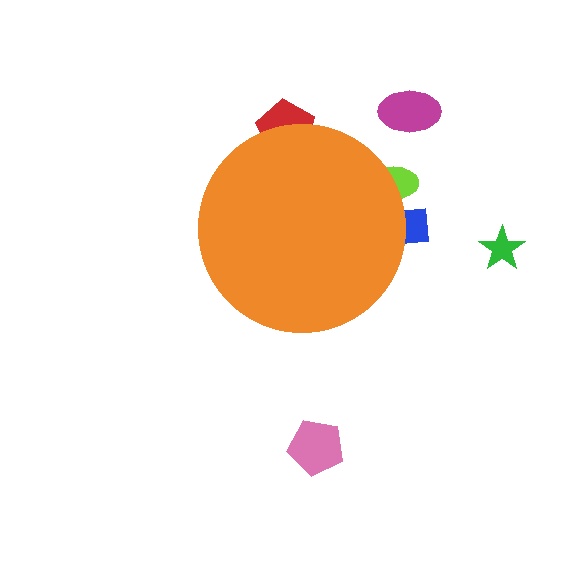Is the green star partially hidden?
No, the green star is fully visible.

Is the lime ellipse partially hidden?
Yes, the lime ellipse is partially hidden behind the orange circle.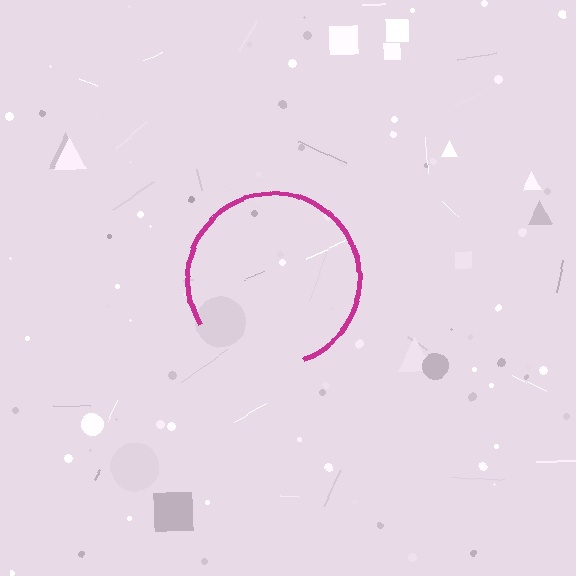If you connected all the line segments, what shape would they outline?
They would outline a circle.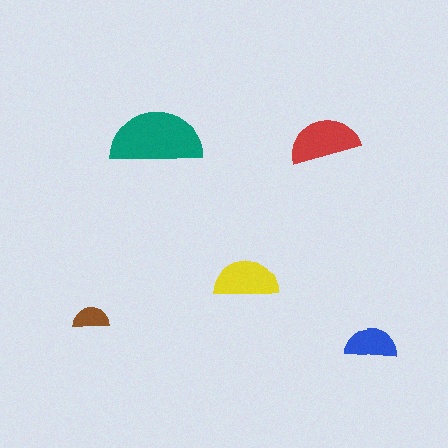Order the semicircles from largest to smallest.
the teal one, the red one, the yellow one, the blue one, the brown one.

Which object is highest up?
The teal semicircle is topmost.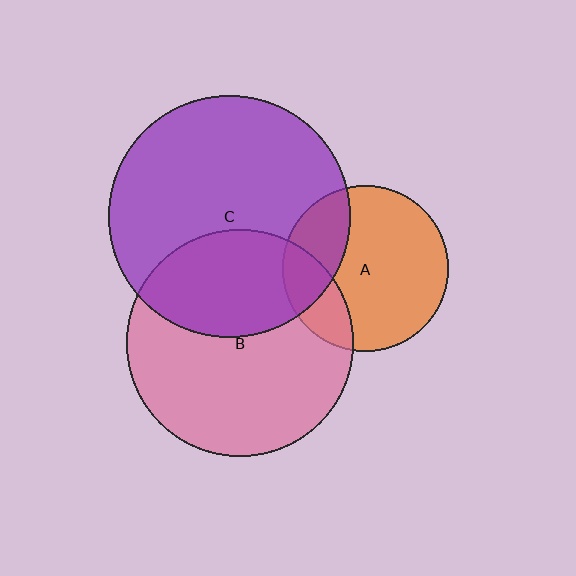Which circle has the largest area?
Circle C (purple).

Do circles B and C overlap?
Yes.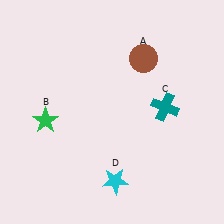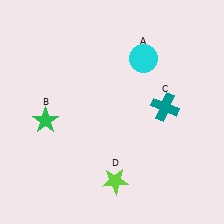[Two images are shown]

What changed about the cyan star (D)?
In Image 1, D is cyan. In Image 2, it changed to lime.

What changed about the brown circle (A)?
In Image 1, A is brown. In Image 2, it changed to cyan.